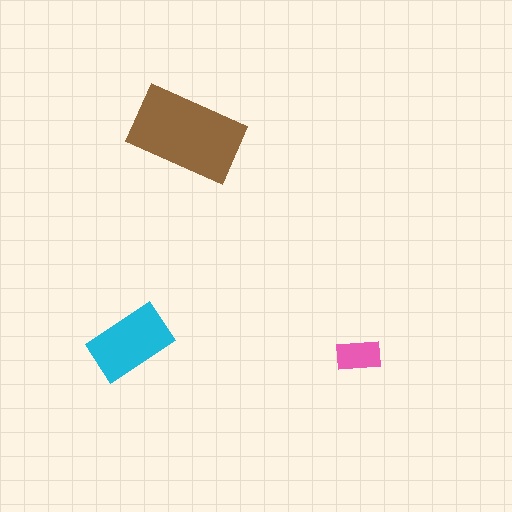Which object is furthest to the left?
The cyan rectangle is leftmost.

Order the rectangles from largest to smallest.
the brown one, the cyan one, the pink one.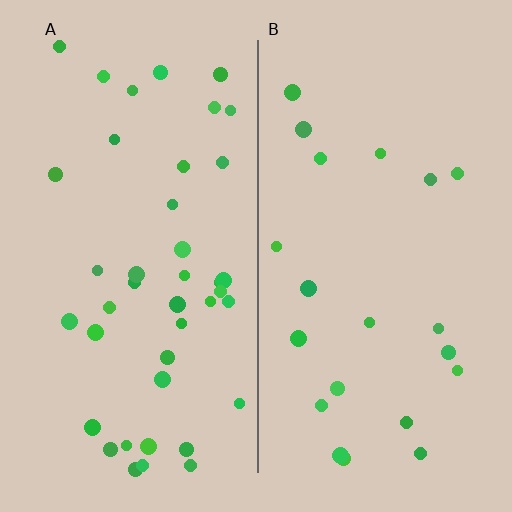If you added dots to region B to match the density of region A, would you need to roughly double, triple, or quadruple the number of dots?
Approximately double.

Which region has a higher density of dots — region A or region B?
A (the left).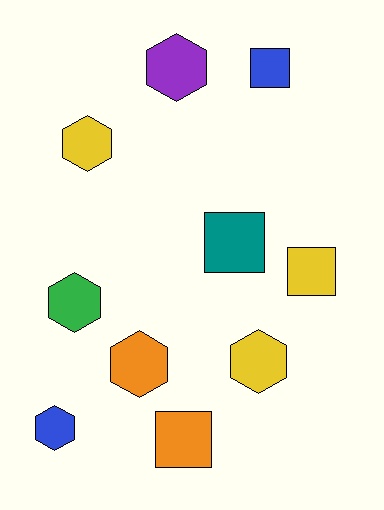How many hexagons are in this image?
There are 6 hexagons.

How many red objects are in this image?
There are no red objects.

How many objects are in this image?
There are 10 objects.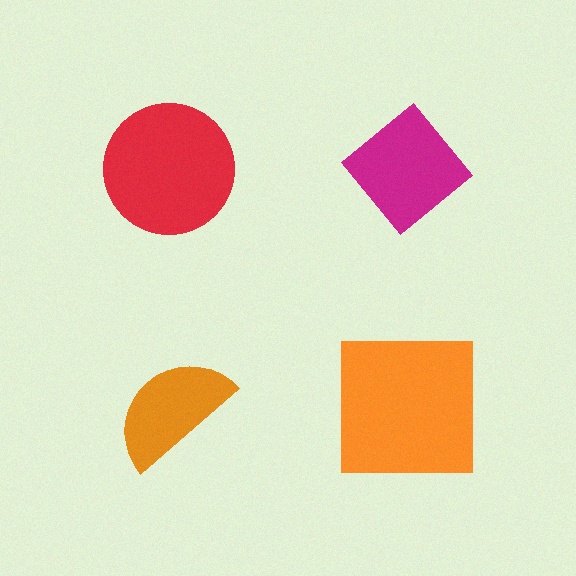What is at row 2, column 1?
An orange semicircle.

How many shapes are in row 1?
2 shapes.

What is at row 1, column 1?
A red circle.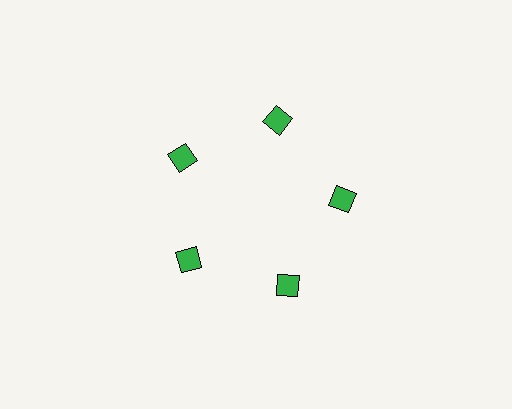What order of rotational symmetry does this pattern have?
This pattern has 5-fold rotational symmetry.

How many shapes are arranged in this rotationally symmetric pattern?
There are 5 shapes, arranged in 5 groups of 1.